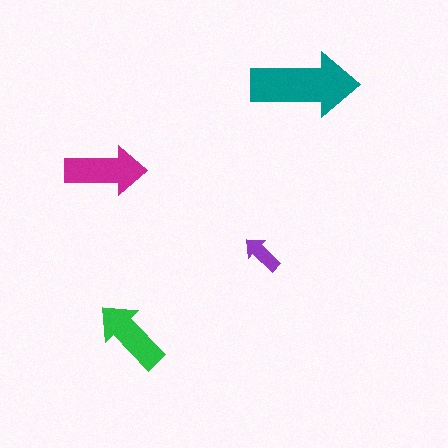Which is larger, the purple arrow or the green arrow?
The green one.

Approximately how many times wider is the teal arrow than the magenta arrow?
About 1.5 times wider.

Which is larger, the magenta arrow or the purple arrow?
The magenta one.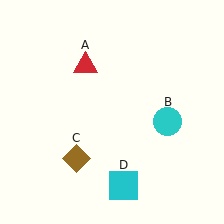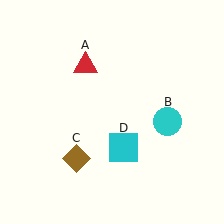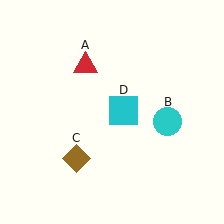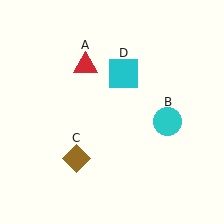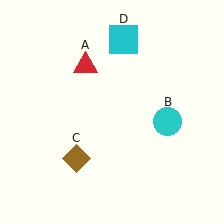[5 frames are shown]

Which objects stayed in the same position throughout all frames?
Red triangle (object A) and cyan circle (object B) and brown diamond (object C) remained stationary.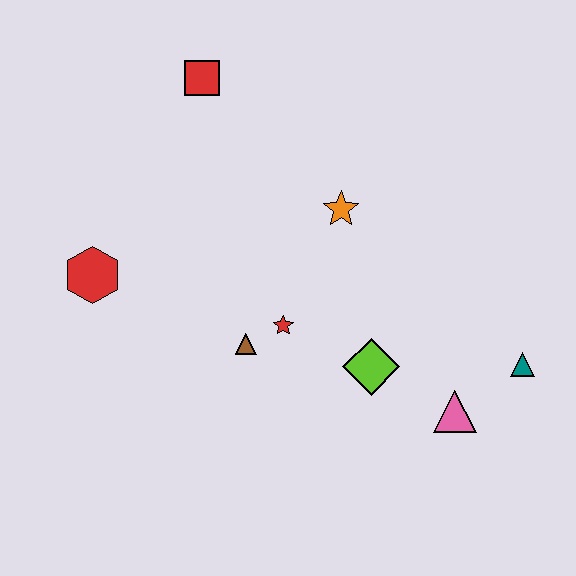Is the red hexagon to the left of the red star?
Yes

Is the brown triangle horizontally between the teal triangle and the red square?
Yes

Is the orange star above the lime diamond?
Yes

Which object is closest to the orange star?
The red star is closest to the orange star.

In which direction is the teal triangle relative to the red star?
The teal triangle is to the right of the red star.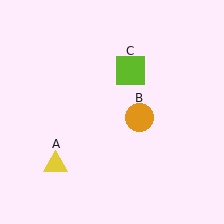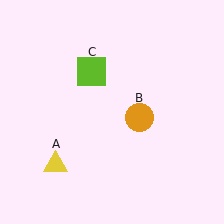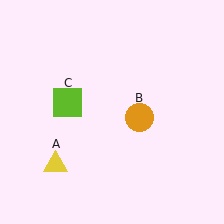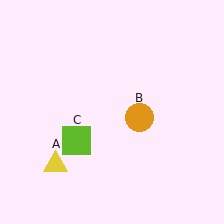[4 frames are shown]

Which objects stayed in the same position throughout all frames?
Yellow triangle (object A) and orange circle (object B) remained stationary.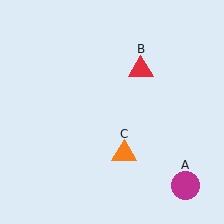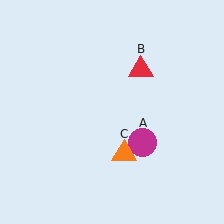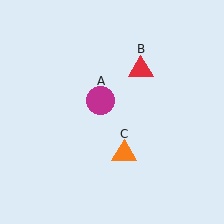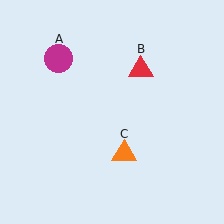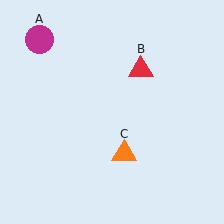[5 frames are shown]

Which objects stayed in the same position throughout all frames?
Red triangle (object B) and orange triangle (object C) remained stationary.